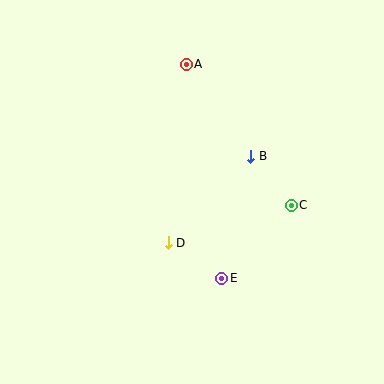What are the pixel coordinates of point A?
Point A is at (186, 64).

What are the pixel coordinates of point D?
Point D is at (168, 243).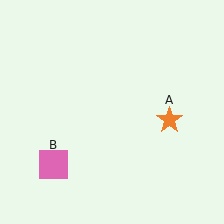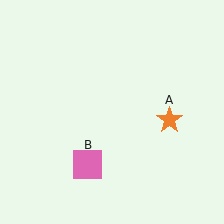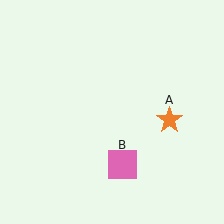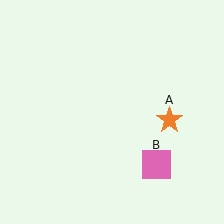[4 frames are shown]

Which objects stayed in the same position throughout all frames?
Orange star (object A) remained stationary.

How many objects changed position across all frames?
1 object changed position: pink square (object B).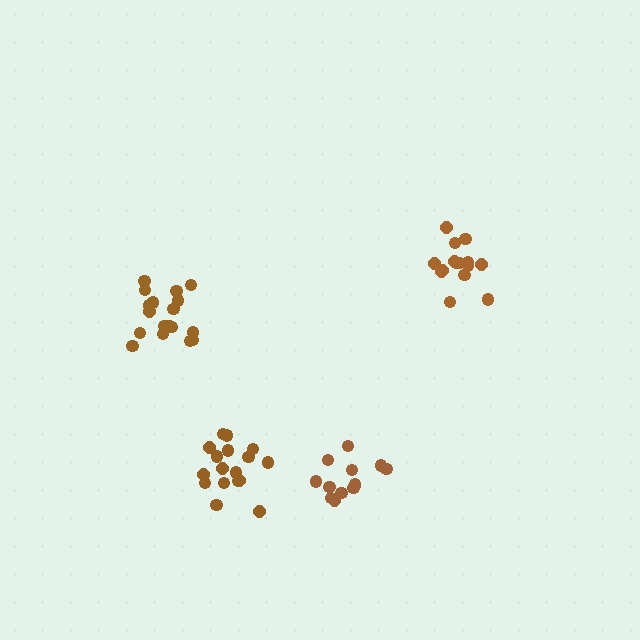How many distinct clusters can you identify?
There are 4 distinct clusters.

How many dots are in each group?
Group 1: 15 dots, Group 2: 17 dots, Group 3: 18 dots, Group 4: 13 dots (63 total).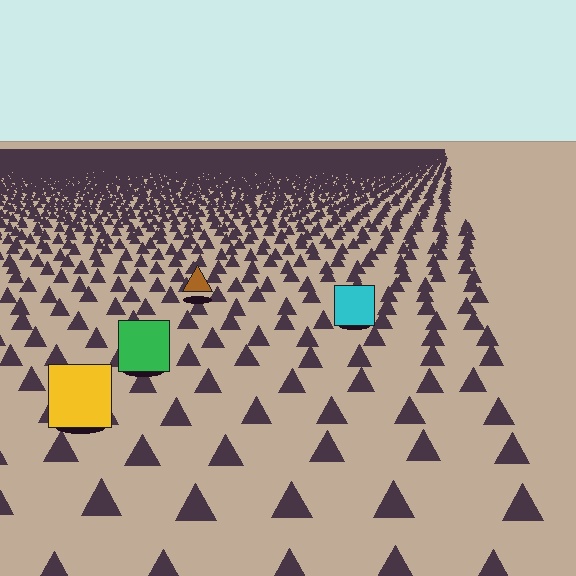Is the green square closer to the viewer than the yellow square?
No. The yellow square is closer — you can tell from the texture gradient: the ground texture is coarser near it.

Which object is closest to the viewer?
The yellow square is closest. The texture marks near it are larger and more spread out.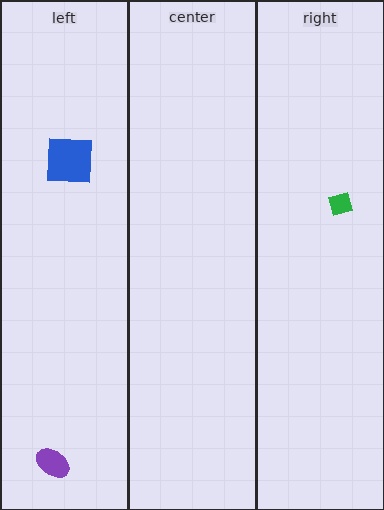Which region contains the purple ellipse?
The left region.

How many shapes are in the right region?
1.